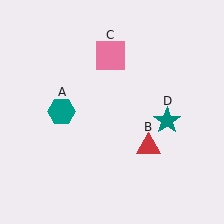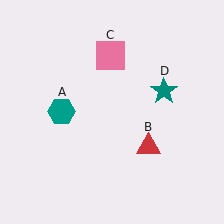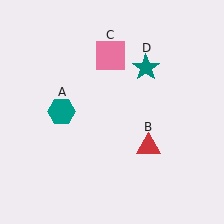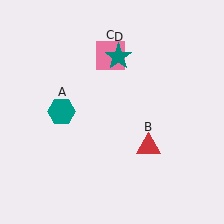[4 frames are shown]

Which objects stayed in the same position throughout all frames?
Teal hexagon (object A) and red triangle (object B) and pink square (object C) remained stationary.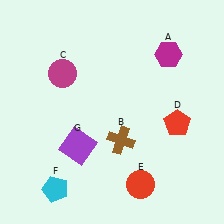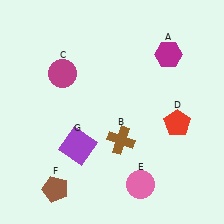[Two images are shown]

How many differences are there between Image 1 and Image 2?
There are 2 differences between the two images.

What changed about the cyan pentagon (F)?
In Image 1, F is cyan. In Image 2, it changed to brown.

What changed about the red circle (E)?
In Image 1, E is red. In Image 2, it changed to pink.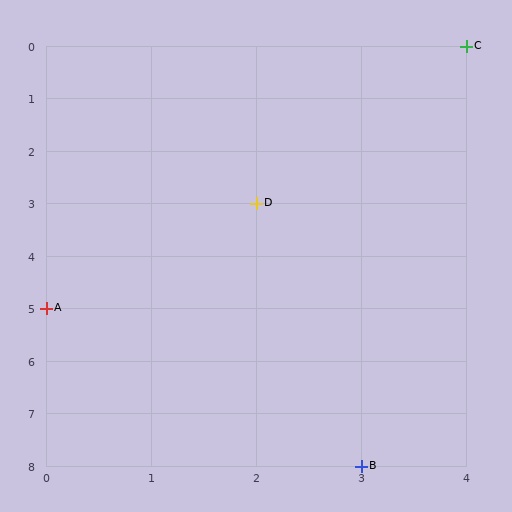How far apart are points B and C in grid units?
Points B and C are 1 column and 8 rows apart (about 8.1 grid units diagonally).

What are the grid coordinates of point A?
Point A is at grid coordinates (0, 5).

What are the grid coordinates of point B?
Point B is at grid coordinates (3, 8).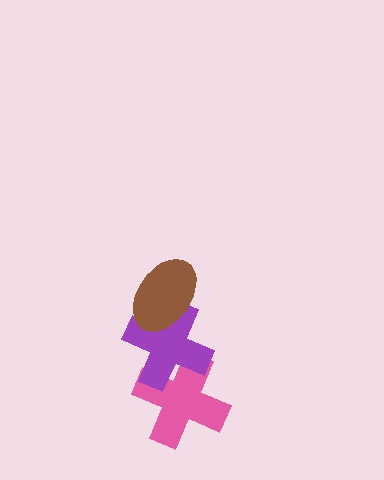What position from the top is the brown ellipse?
The brown ellipse is 1st from the top.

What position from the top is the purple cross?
The purple cross is 2nd from the top.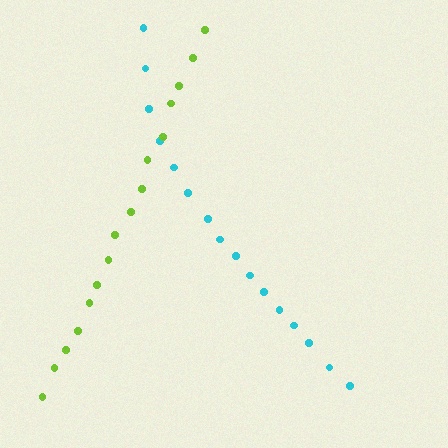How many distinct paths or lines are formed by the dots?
There are 2 distinct paths.